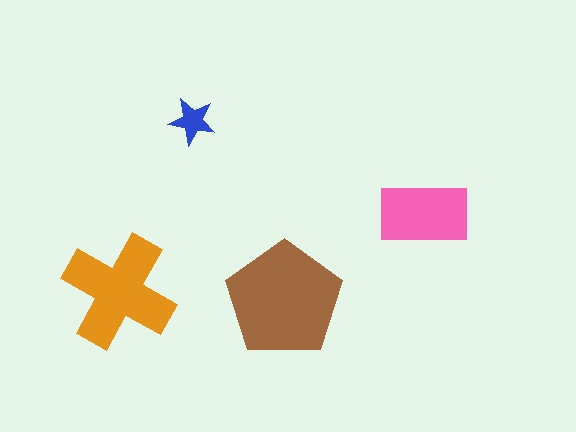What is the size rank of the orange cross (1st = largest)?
2nd.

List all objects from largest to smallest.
The brown pentagon, the orange cross, the pink rectangle, the blue star.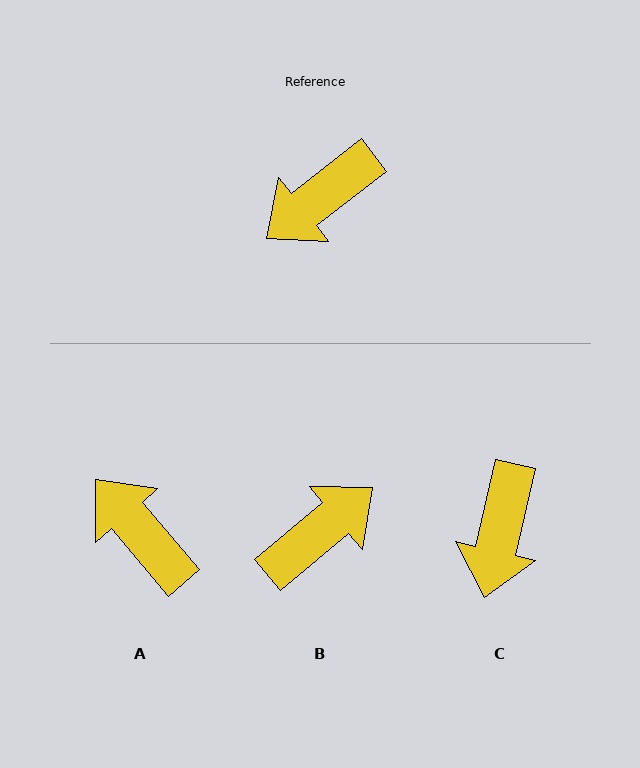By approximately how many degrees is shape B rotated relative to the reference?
Approximately 178 degrees clockwise.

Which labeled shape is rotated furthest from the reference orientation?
B, about 178 degrees away.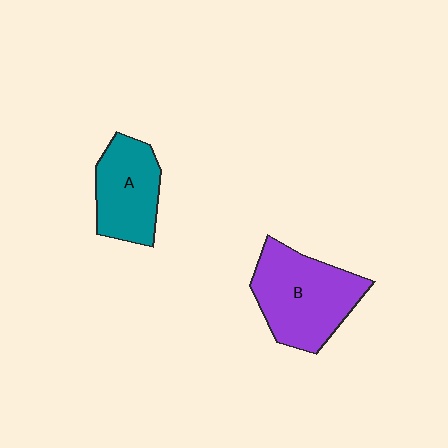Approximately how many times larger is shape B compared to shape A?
Approximately 1.4 times.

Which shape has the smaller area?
Shape A (teal).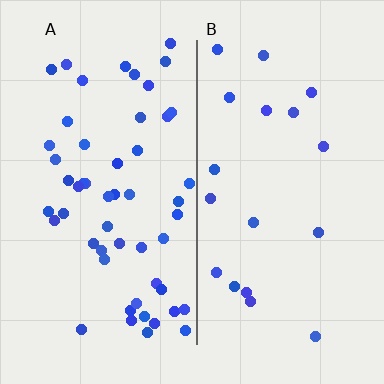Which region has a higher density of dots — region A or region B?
A (the left).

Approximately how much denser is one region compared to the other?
Approximately 3.0× — region A over region B.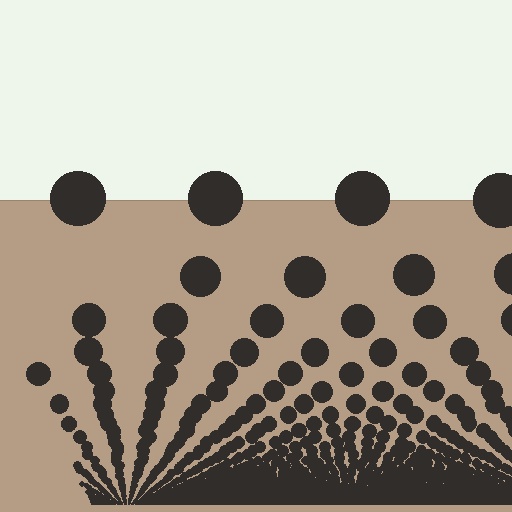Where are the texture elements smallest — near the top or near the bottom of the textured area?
Near the bottom.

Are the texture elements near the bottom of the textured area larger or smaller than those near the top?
Smaller. The gradient is inverted — elements near the bottom are smaller and denser.